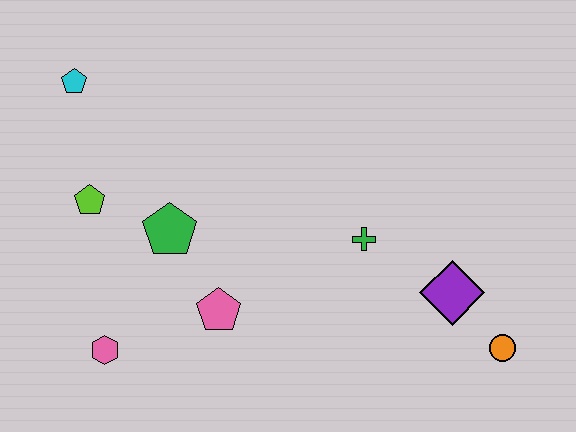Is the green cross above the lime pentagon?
No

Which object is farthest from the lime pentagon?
The orange circle is farthest from the lime pentagon.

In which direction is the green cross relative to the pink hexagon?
The green cross is to the right of the pink hexagon.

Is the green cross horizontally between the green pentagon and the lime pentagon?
No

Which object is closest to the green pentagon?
The lime pentagon is closest to the green pentagon.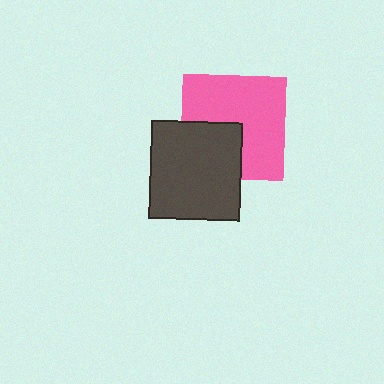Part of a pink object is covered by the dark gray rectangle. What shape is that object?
It is a square.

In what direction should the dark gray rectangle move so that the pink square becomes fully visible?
The dark gray rectangle should move toward the lower-left. That is the shortest direction to clear the overlap and leave the pink square fully visible.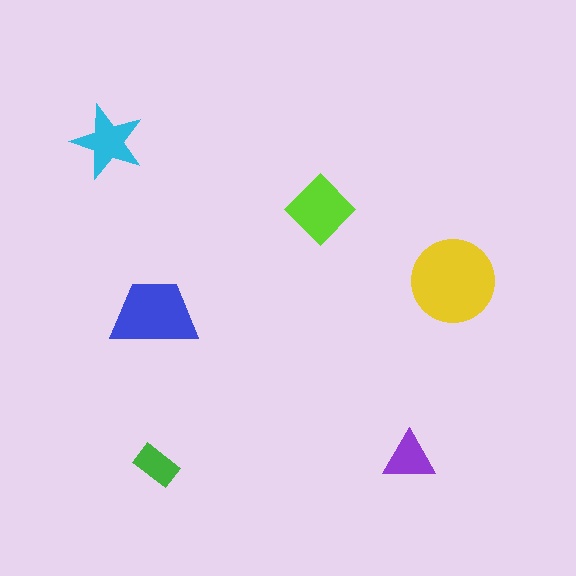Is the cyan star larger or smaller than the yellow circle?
Smaller.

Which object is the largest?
The yellow circle.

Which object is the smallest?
The green rectangle.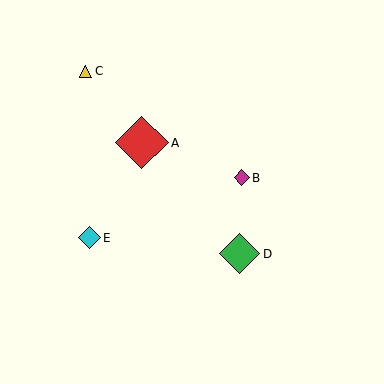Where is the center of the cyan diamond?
The center of the cyan diamond is at (90, 238).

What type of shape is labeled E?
Shape E is a cyan diamond.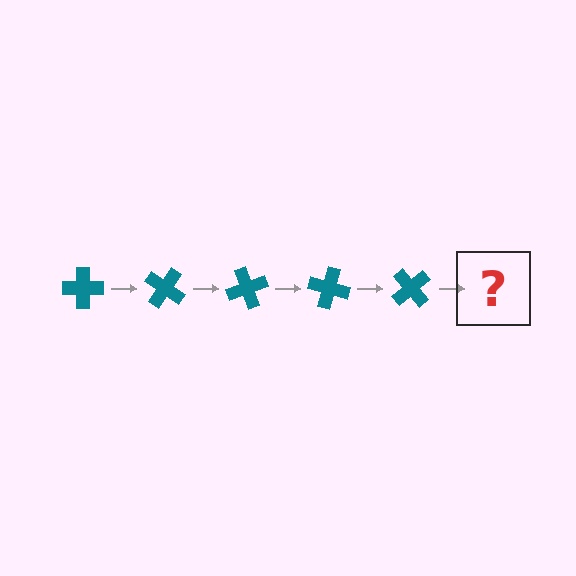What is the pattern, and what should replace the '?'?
The pattern is that the cross rotates 35 degrees each step. The '?' should be a teal cross rotated 175 degrees.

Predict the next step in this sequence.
The next step is a teal cross rotated 175 degrees.